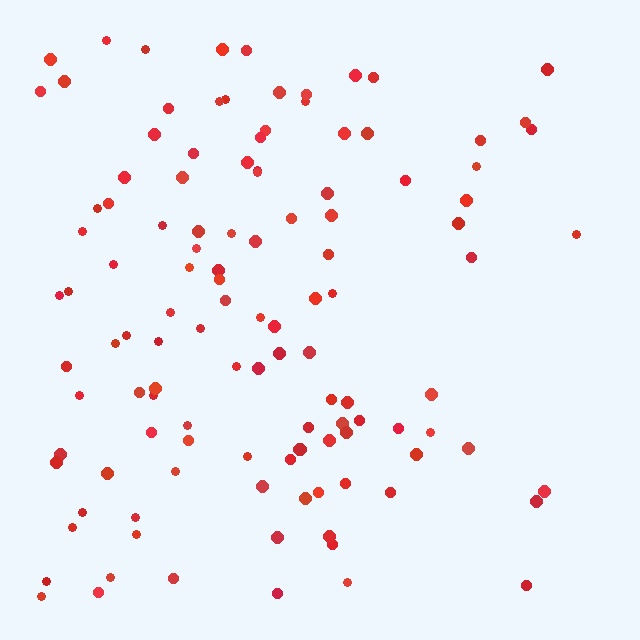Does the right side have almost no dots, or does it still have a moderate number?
Still a moderate number, just noticeably fewer than the left.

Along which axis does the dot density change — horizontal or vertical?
Horizontal.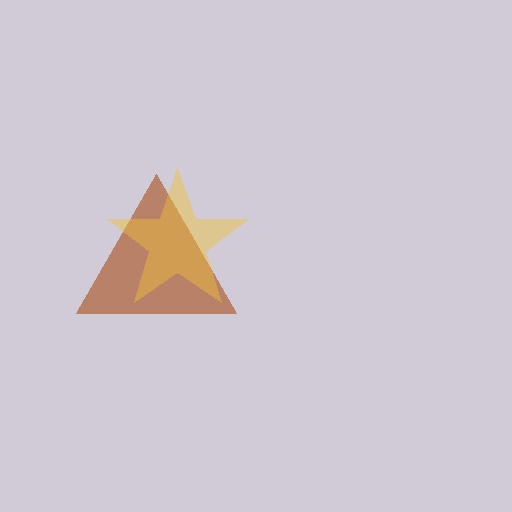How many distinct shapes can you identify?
There are 2 distinct shapes: a brown triangle, a yellow star.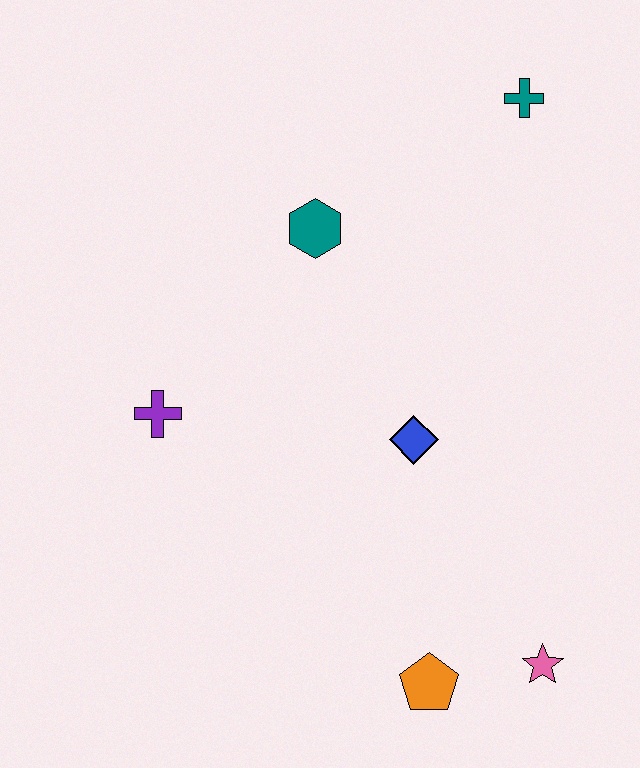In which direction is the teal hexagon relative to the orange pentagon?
The teal hexagon is above the orange pentagon.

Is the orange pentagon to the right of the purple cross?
Yes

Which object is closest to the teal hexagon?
The blue diamond is closest to the teal hexagon.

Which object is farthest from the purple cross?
The teal cross is farthest from the purple cross.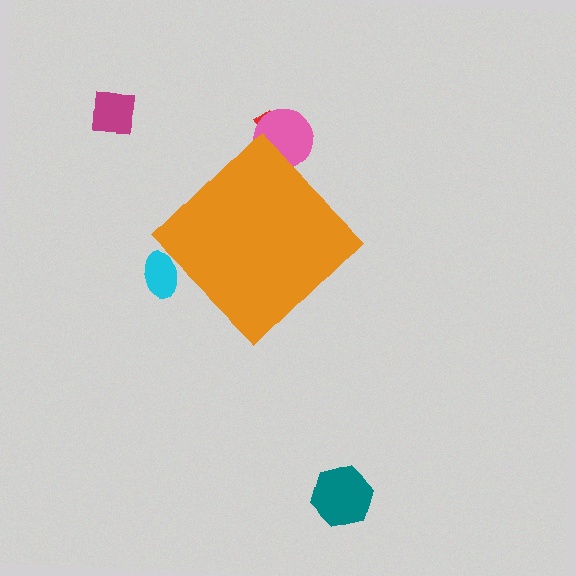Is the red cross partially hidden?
Yes, the red cross is partially hidden behind the orange diamond.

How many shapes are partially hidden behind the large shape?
3 shapes are partially hidden.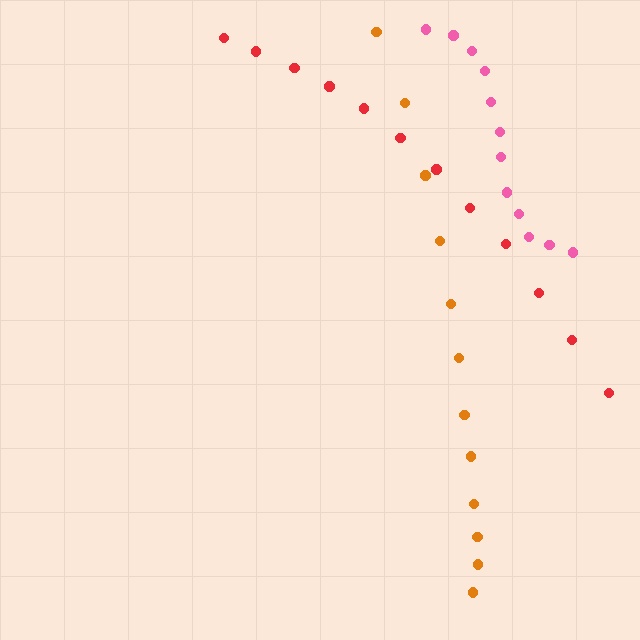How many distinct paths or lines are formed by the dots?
There are 3 distinct paths.